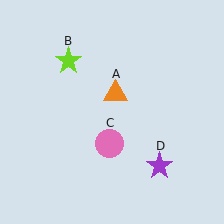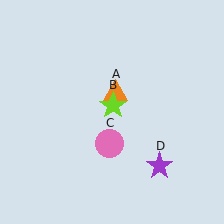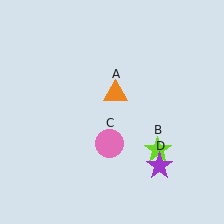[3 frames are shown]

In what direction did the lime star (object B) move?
The lime star (object B) moved down and to the right.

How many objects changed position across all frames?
1 object changed position: lime star (object B).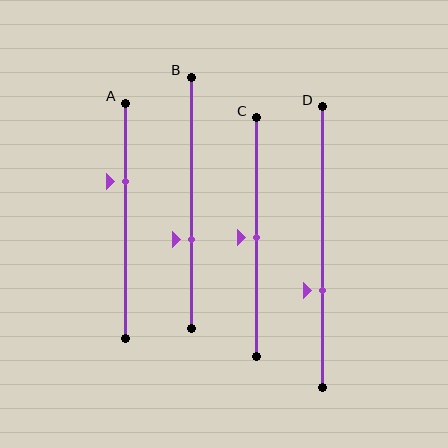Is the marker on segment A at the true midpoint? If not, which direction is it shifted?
No, the marker on segment A is shifted upward by about 17% of the segment length.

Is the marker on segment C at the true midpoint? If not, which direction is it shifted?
Yes, the marker on segment C is at the true midpoint.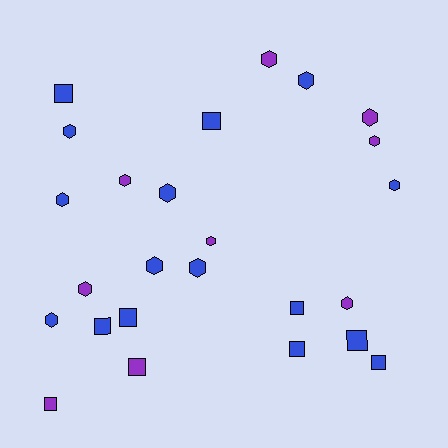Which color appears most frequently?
Blue, with 16 objects.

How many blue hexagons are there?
There are 8 blue hexagons.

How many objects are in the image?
There are 25 objects.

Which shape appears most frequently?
Hexagon, with 15 objects.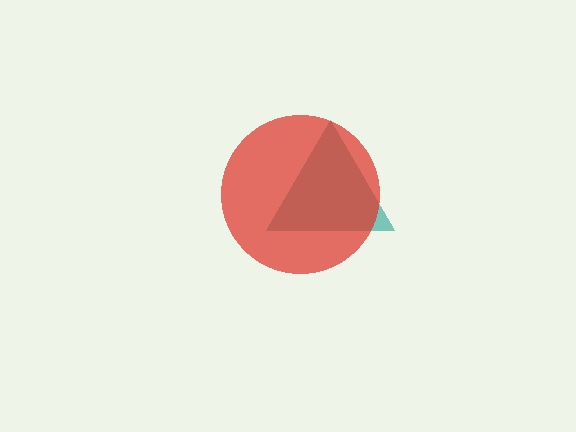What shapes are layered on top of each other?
The layered shapes are: a teal triangle, a red circle.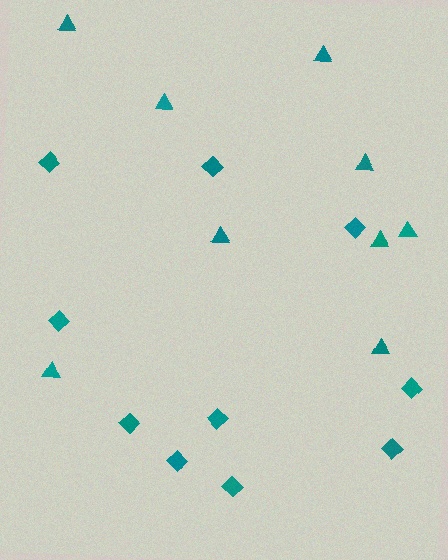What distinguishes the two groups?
There are 2 groups: one group of triangles (9) and one group of diamonds (10).